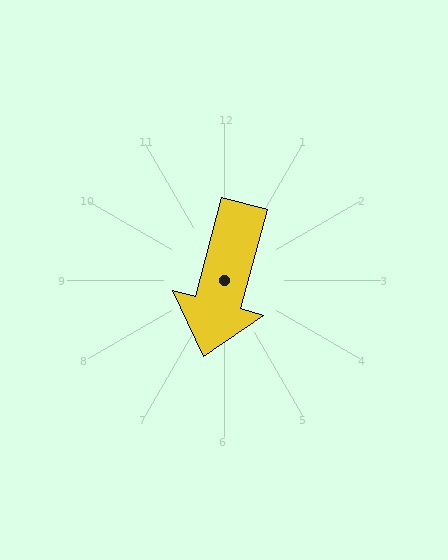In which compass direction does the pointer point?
South.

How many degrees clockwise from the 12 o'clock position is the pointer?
Approximately 195 degrees.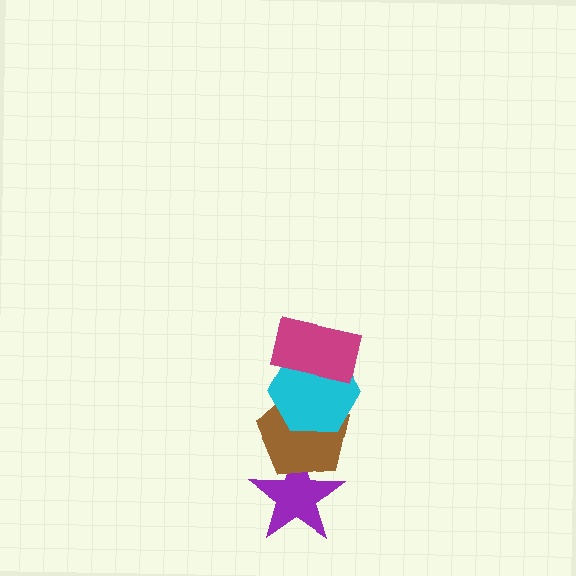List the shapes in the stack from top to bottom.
From top to bottom: the magenta rectangle, the cyan hexagon, the brown pentagon, the purple star.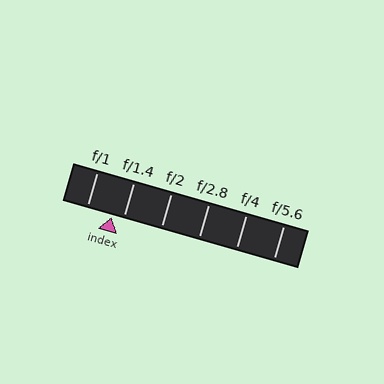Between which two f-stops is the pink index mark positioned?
The index mark is between f/1 and f/1.4.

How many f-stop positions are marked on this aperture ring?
There are 6 f-stop positions marked.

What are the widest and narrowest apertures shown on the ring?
The widest aperture shown is f/1 and the narrowest is f/5.6.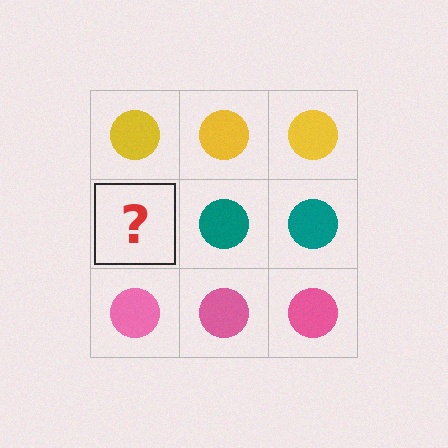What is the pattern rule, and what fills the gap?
The rule is that each row has a consistent color. The gap should be filled with a teal circle.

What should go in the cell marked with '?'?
The missing cell should contain a teal circle.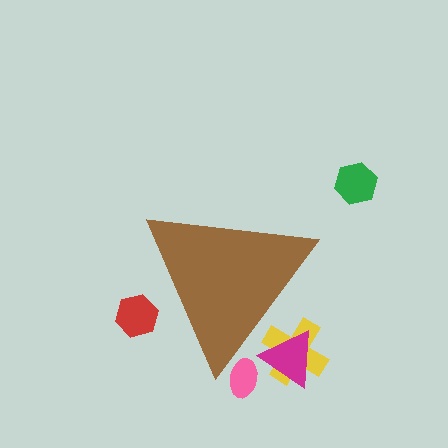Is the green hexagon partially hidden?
No, the green hexagon is fully visible.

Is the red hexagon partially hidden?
Yes, the red hexagon is partially hidden behind the brown triangle.